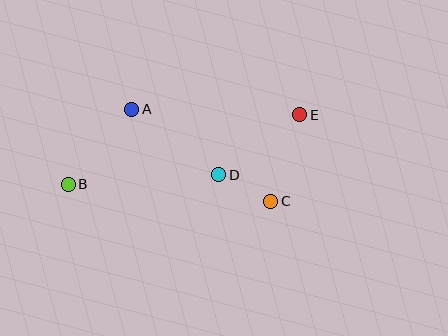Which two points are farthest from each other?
Points B and E are farthest from each other.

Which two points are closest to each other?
Points C and D are closest to each other.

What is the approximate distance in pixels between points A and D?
The distance between A and D is approximately 109 pixels.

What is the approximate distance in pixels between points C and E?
The distance between C and E is approximately 91 pixels.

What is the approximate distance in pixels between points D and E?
The distance between D and E is approximately 101 pixels.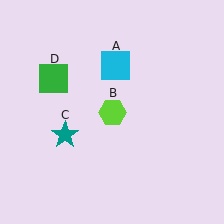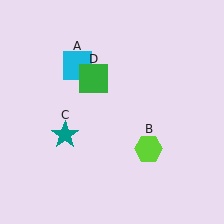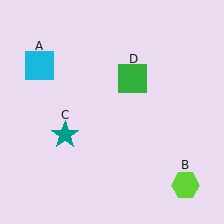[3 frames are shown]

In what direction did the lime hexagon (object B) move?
The lime hexagon (object B) moved down and to the right.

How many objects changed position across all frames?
3 objects changed position: cyan square (object A), lime hexagon (object B), green square (object D).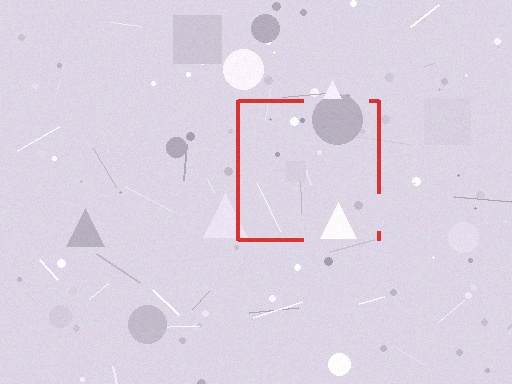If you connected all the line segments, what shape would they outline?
They would outline a square.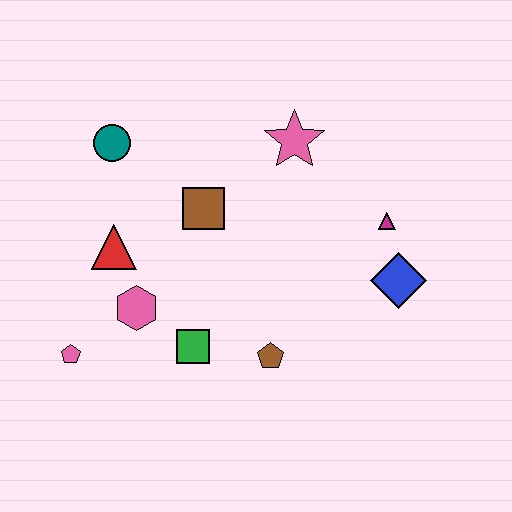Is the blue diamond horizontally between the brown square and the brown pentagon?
No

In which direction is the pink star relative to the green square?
The pink star is above the green square.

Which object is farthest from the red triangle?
The blue diamond is farthest from the red triangle.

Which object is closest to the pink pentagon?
The pink hexagon is closest to the pink pentagon.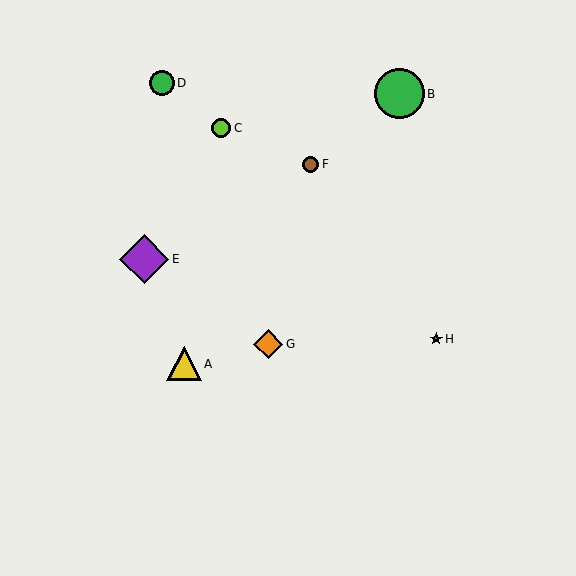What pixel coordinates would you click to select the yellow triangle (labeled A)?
Click at (184, 364) to select the yellow triangle A.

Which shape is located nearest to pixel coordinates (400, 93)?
The green circle (labeled B) at (399, 94) is nearest to that location.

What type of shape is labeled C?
Shape C is a lime circle.